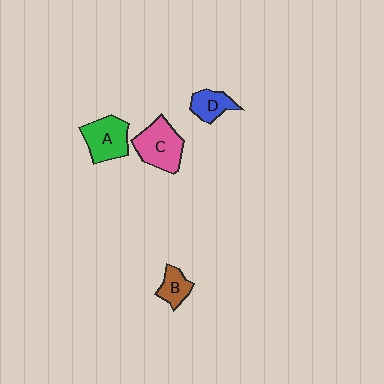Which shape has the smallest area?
Shape B (brown).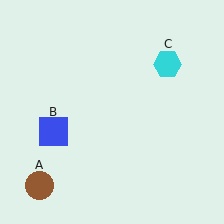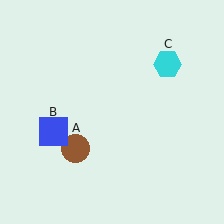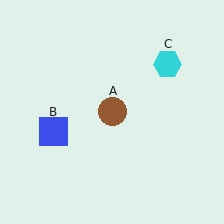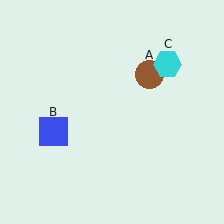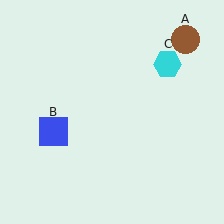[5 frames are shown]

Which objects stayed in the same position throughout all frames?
Blue square (object B) and cyan hexagon (object C) remained stationary.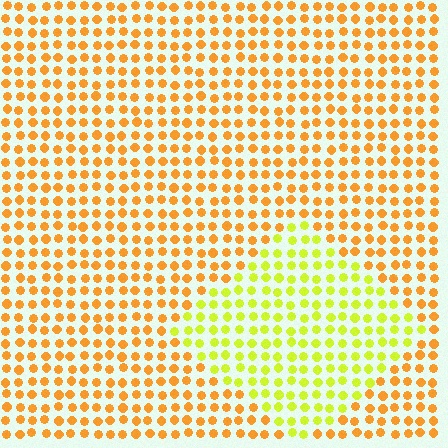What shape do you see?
I see a diamond.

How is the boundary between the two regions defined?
The boundary is defined purely by a slight shift in hue (about 40 degrees). Spacing, size, and orientation are identical on both sides.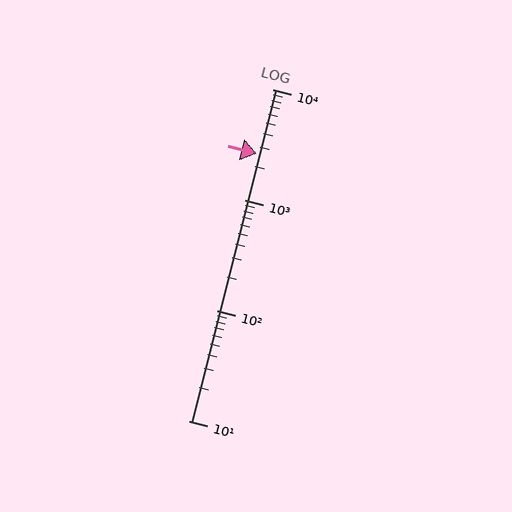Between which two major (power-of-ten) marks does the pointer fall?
The pointer is between 1000 and 10000.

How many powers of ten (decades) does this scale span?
The scale spans 3 decades, from 10 to 10000.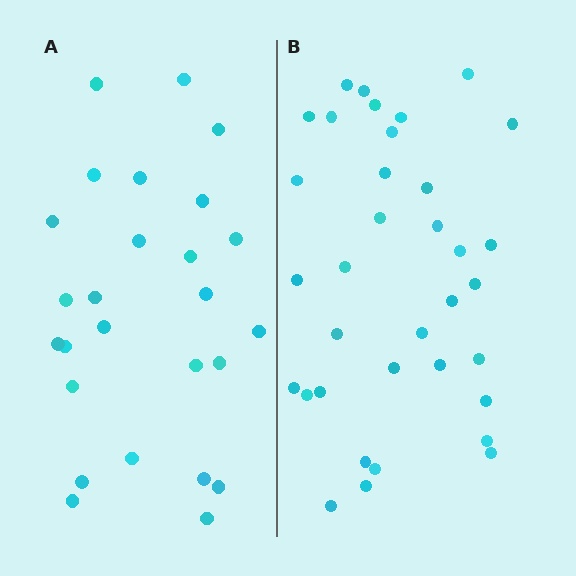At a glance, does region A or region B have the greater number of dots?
Region B (the right region) has more dots.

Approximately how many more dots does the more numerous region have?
Region B has roughly 8 or so more dots than region A.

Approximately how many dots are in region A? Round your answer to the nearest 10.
About 30 dots. (The exact count is 26, which rounds to 30.)